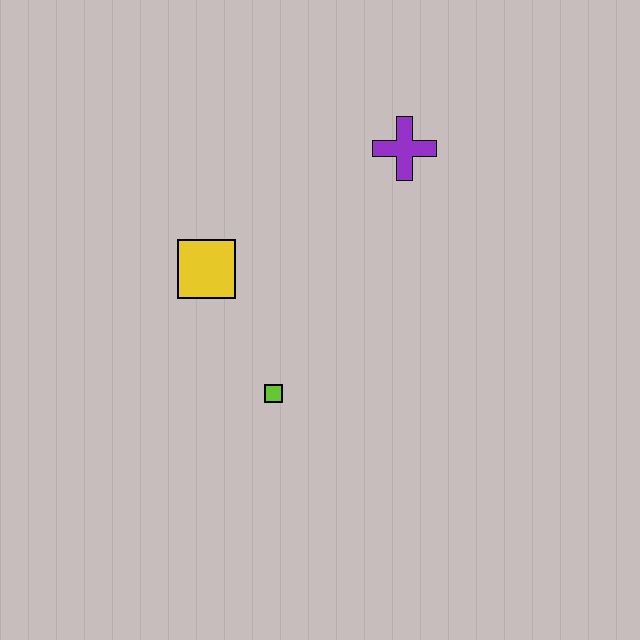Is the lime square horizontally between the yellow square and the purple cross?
Yes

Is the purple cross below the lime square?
No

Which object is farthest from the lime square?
The purple cross is farthest from the lime square.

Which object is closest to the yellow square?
The lime square is closest to the yellow square.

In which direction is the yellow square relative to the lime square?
The yellow square is above the lime square.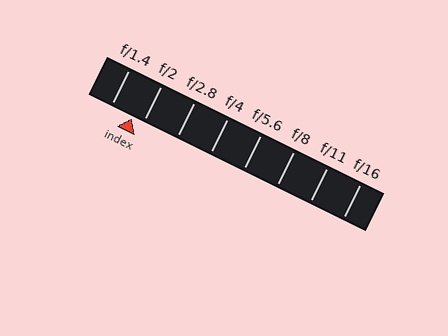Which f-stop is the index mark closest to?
The index mark is closest to f/2.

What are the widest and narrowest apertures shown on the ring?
The widest aperture shown is f/1.4 and the narrowest is f/16.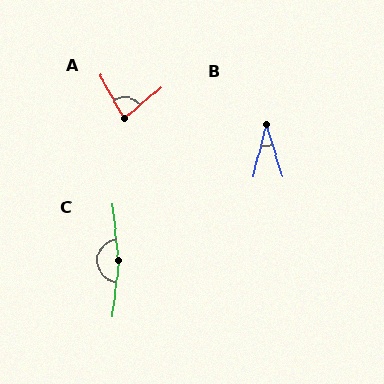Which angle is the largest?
C, at approximately 168 degrees.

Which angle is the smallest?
B, at approximately 31 degrees.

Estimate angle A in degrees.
Approximately 79 degrees.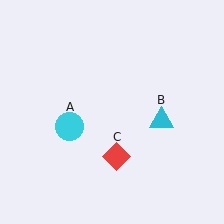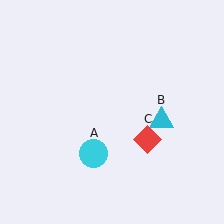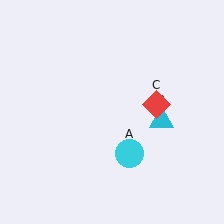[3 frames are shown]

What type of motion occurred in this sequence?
The cyan circle (object A), red diamond (object C) rotated counterclockwise around the center of the scene.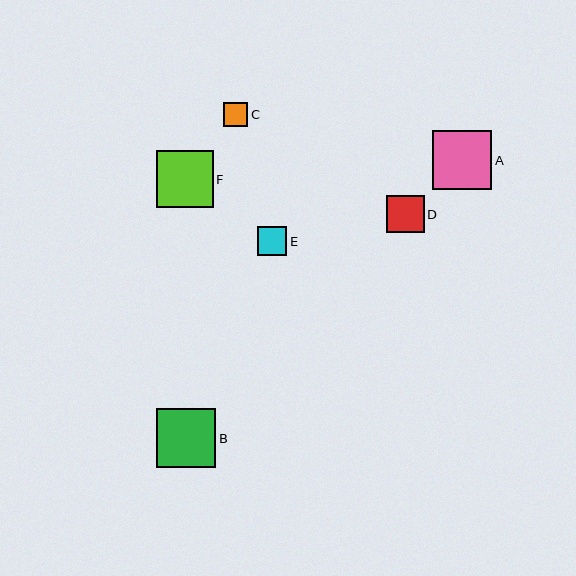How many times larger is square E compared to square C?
Square E is approximately 1.2 times the size of square C.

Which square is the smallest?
Square C is the smallest with a size of approximately 24 pixels.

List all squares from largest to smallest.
From largest to smallest: B, A, F, D, E, C.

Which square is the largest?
Square B is the largest with a size of approximately 59 pixels.